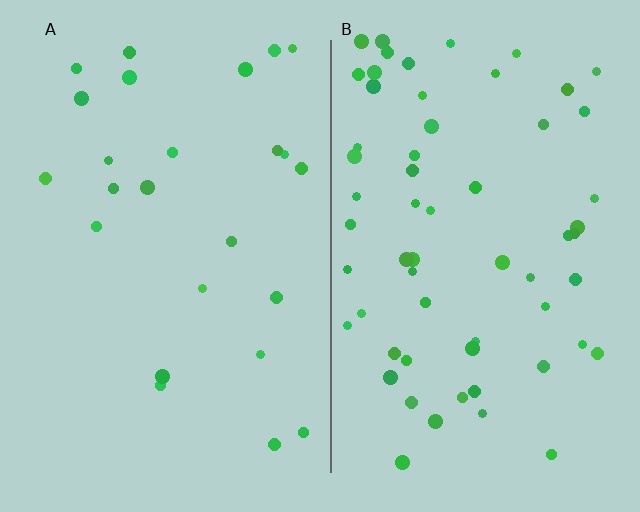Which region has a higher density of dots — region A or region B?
B (the right).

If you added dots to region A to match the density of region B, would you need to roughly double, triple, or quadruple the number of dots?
Approximately triple.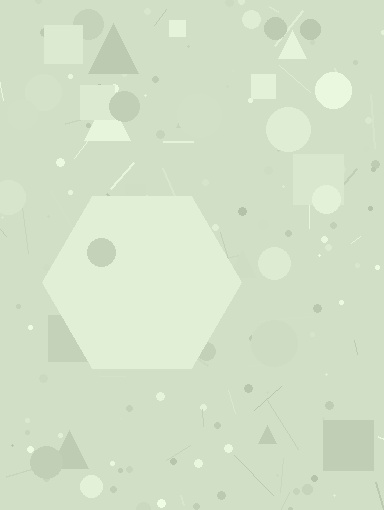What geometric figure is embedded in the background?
A hexagon is embedded in the background.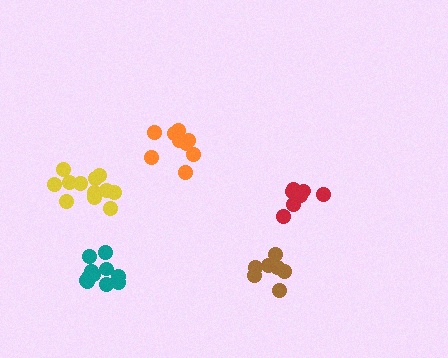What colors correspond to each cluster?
The clusters are colored: orange, teal, red, brown, yellow.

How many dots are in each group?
Group 1: 9 dots, Group 2: 12 dots, Group 3: 7 dots, Group 4: 7 dots, Group 5: 12 dots (47 total).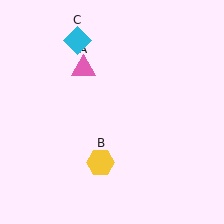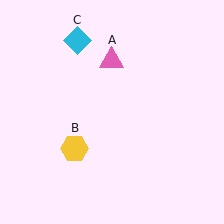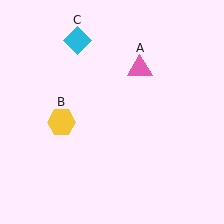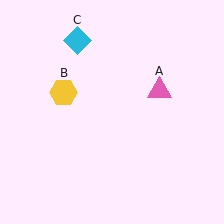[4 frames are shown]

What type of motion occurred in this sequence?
The pink triangle (object A), yellow hexagon (object B) rotated clockwise around the center of the scene.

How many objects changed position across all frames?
2 objects changed position: pink triangle (object A), yellow hexagon (object B).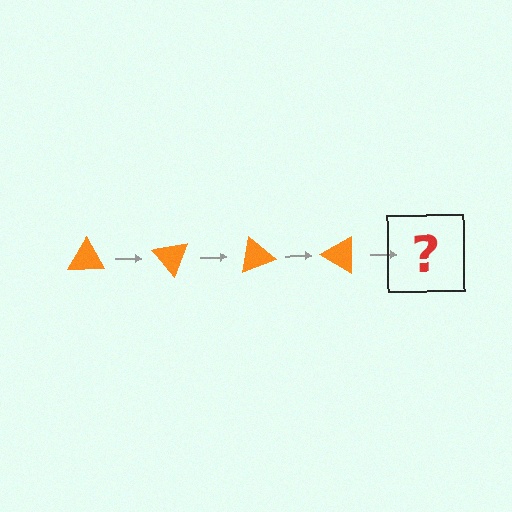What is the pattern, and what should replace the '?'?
The pattern is that the triangle rotates 50 degrees each step. The '?' should be an orange triangle rotated 200 degrees.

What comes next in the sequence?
The next element should be an orange triangle rotated 200 degrees.